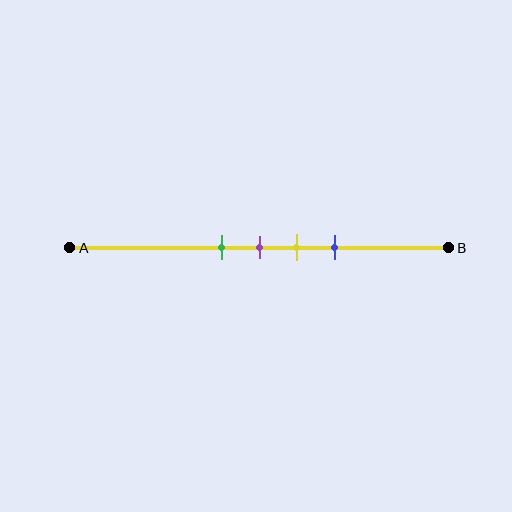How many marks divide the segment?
There are 4 marks dividing the segment.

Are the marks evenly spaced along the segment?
Yes, the marks are approximately evenly spaced.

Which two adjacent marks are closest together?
The green and purple marks are the closest adjacent pair.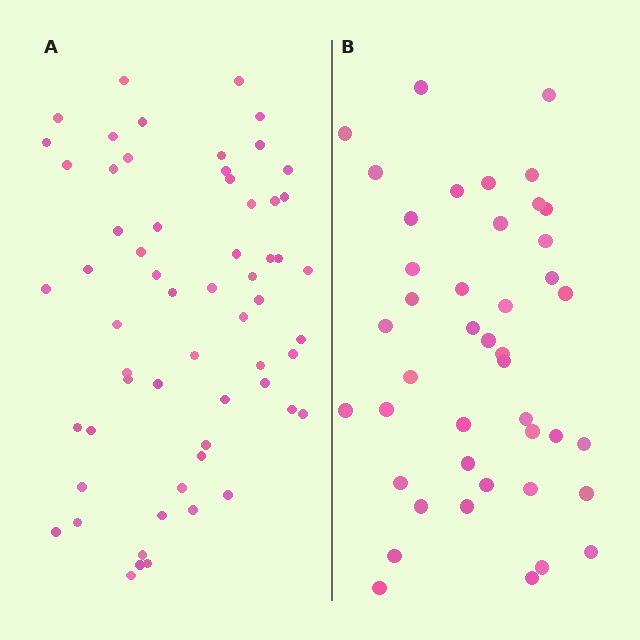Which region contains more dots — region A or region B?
Region A (the left region) has more dots.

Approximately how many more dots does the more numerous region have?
Region A has approximately 15 more dots than region B.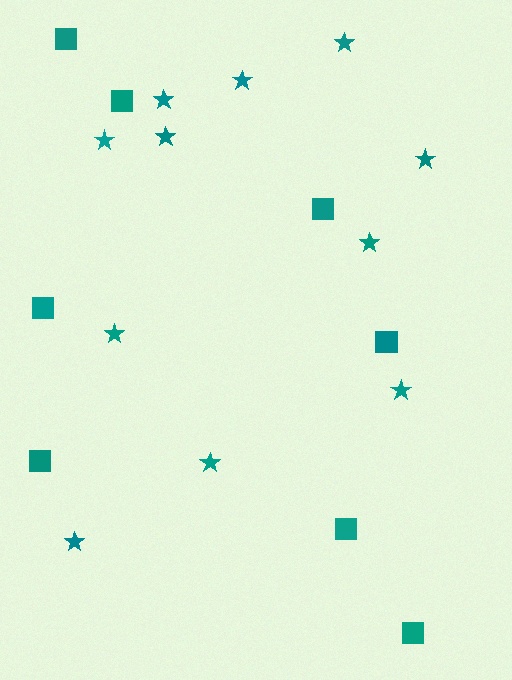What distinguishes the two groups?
There are 2 groups: one group of stars (11) and one group of squares (8).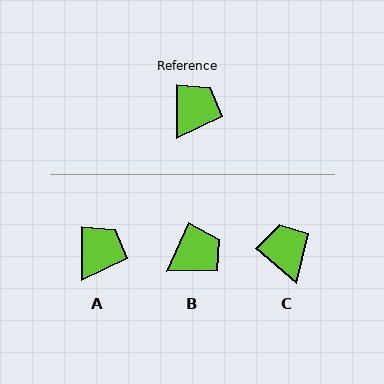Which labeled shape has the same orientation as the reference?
A.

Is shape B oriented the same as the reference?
No, it is off by about 25 degrees.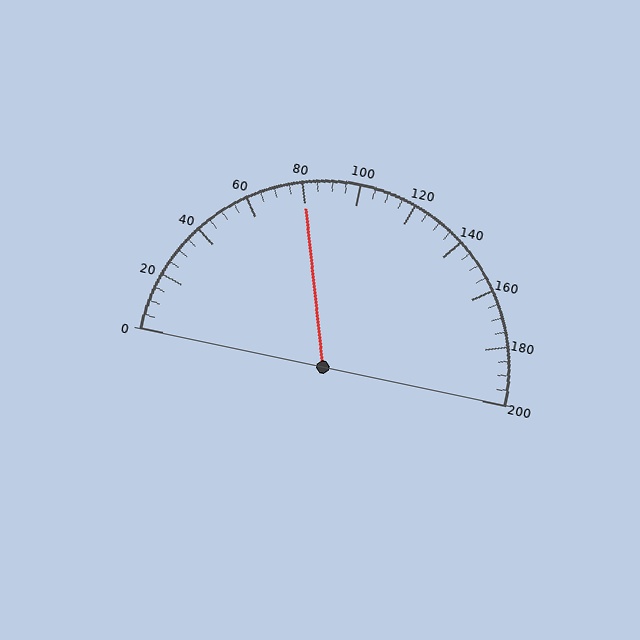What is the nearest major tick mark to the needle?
The nearest major tick mark is 80.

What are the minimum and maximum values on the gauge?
The gauge ranges from 0 to 200.